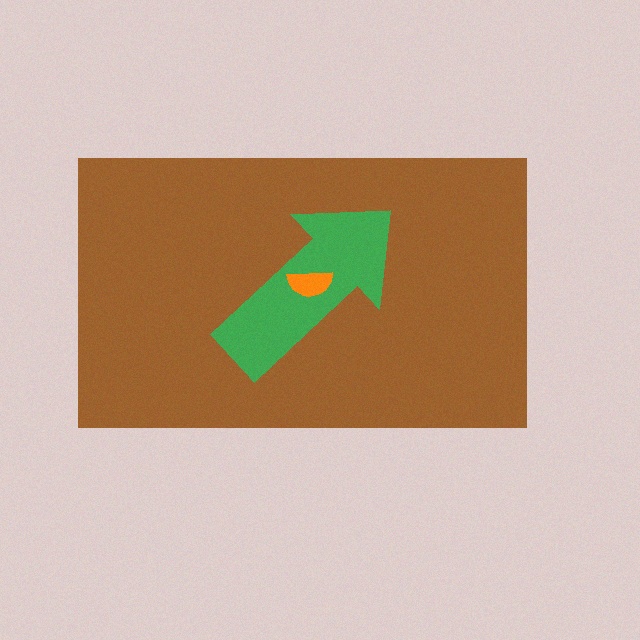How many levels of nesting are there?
3.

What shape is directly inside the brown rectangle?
The green arrow.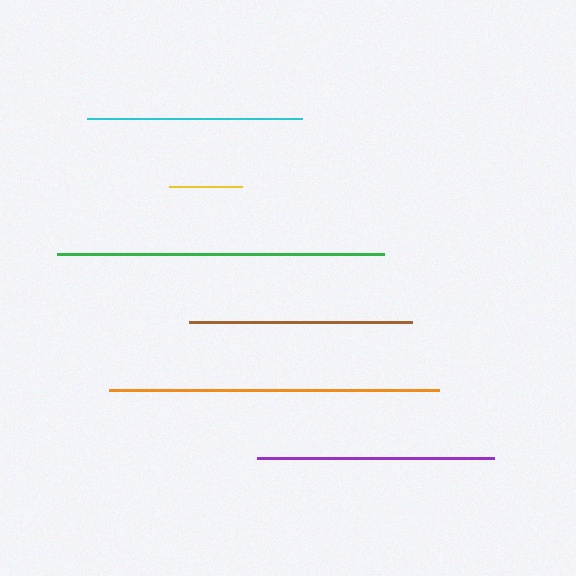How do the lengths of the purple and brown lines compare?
The purple and brown lines are approximately the same length.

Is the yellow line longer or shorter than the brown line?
The brown line is longer than the yellow line.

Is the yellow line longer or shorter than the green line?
The green line is longer than the yellow line.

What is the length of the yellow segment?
The yellow segment is approximately 73 pixels long.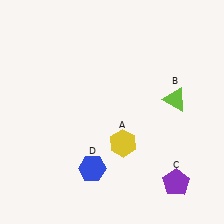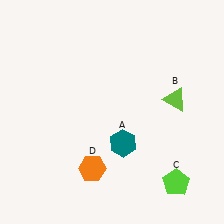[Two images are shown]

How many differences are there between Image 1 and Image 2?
There are 3 differences between the two images.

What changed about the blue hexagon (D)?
In Image 1, D is blue. In Image 2, it changed to orange.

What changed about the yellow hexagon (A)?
In Image 1, A is yellow. In Image 2, it changed to teal.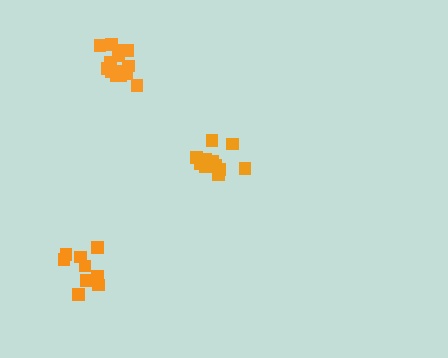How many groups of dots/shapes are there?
There are 3 groups.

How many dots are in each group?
Group 1: 10 dots, Group 2: 12 dots, Group 3: 14 dots (36 total).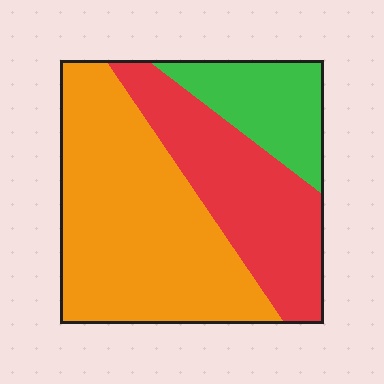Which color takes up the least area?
Green, at roughly 15%.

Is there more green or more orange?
Orange.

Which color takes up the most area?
Orange, at roughly 50%.